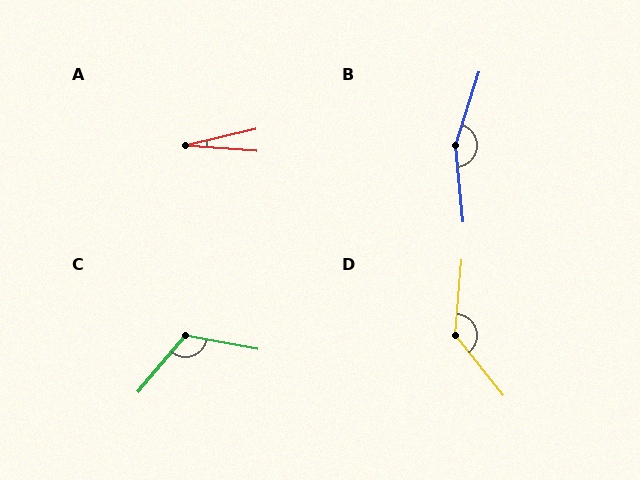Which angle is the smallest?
A, at approximately 17 degrees.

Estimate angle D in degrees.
Approximately 136 degrees.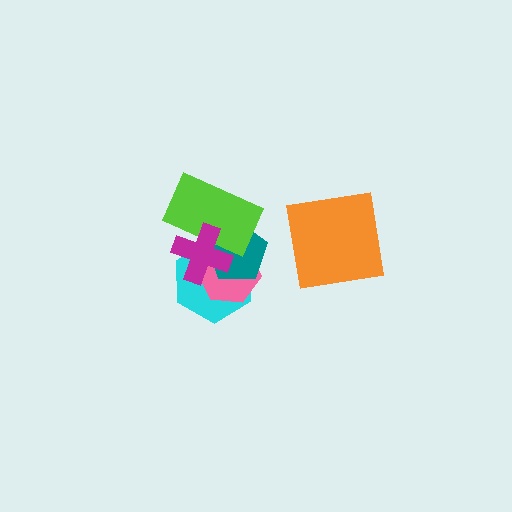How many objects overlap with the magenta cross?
4 objects overlap with the magenta cross.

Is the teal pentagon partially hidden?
Yes, it is partially covered by another shape.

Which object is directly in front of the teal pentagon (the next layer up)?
The lime rectangle is directly in front of the teal pentagon.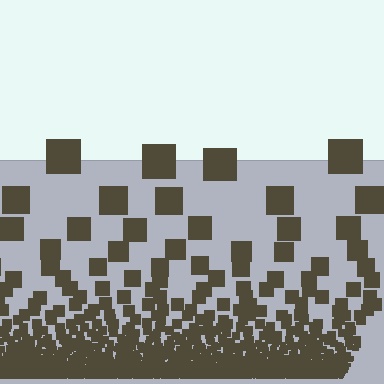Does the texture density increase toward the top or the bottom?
Density increases toward the bottom.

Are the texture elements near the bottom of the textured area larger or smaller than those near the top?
Smaller. The gradient is inverted — elements near the bottom are smaller and denser.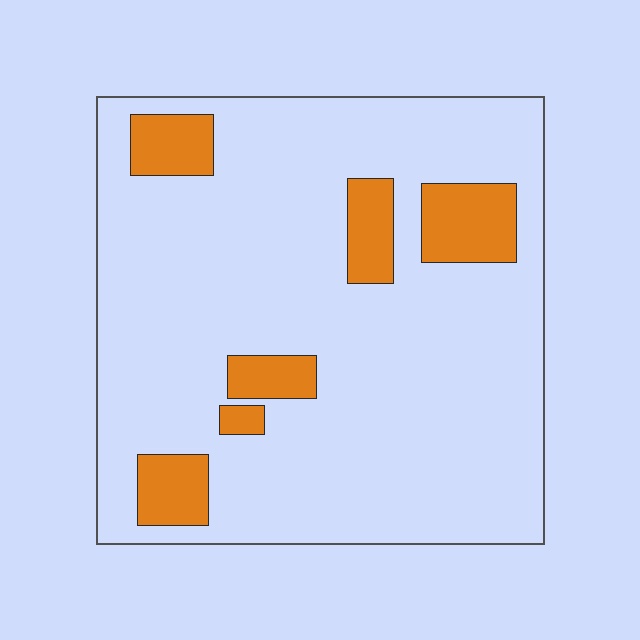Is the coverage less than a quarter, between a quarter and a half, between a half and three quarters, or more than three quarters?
Less than a quarter.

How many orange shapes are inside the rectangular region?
6.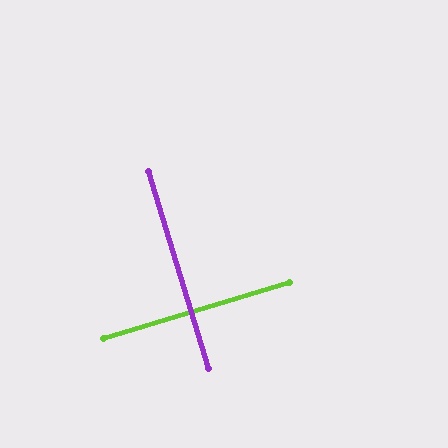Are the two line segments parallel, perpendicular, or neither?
Perpendicular — they meet at approximately 90°.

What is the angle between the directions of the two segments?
Approximately 90 degrees.